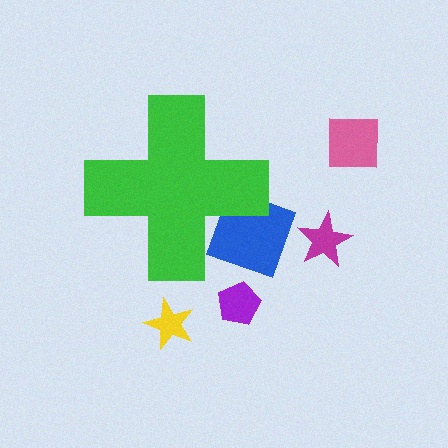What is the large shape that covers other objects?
A green cross.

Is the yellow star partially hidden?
No, the yellow star is fully visible.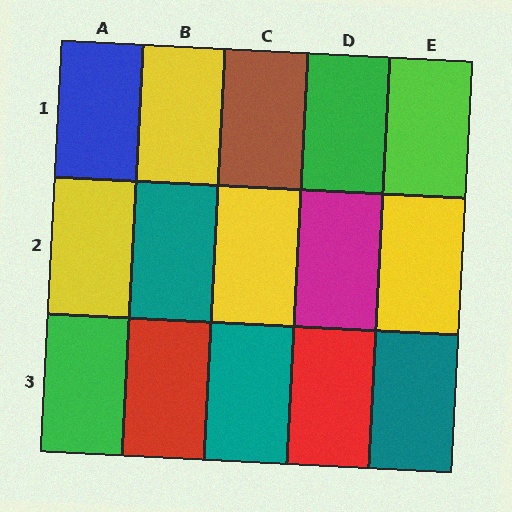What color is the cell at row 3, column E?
Teal.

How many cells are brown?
1 cell is brown.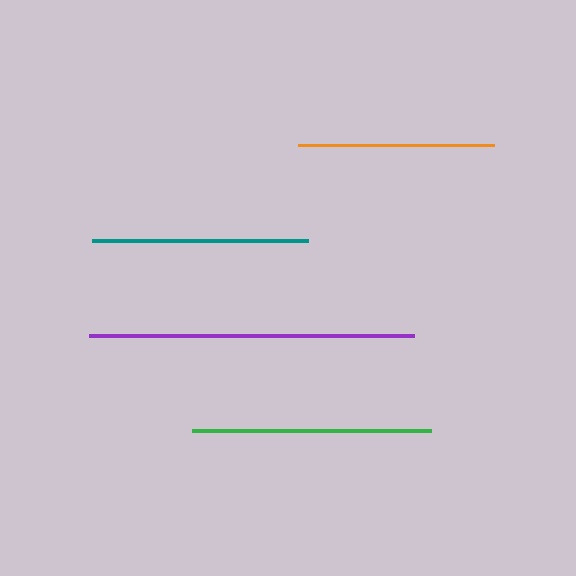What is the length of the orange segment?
The orange segment is approximately 196 pixels long.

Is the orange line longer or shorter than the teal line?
The teal line is longer than the orange line.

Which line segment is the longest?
The purple line is the longest at approximately 324 pixels.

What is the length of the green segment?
The green segment is approximately 240 pixels long.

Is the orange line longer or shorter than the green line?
The green line is longer than the orange line.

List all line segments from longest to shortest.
From longest to shortest: purple, green, teal, orange.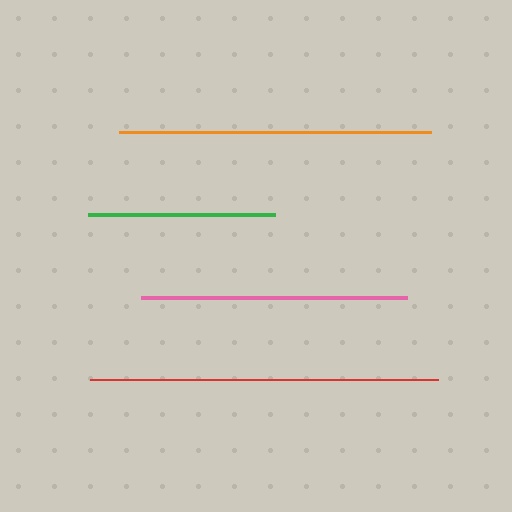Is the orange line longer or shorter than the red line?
The red line is longer than the orange line.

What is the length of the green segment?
The green segment is approximately 187 pixels long.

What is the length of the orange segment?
The orange segment is approximately 312 pixels long.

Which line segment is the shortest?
The green line is the shortest at approximately 187 pixels.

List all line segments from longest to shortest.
From longest to shortest: red, orange, pink, green.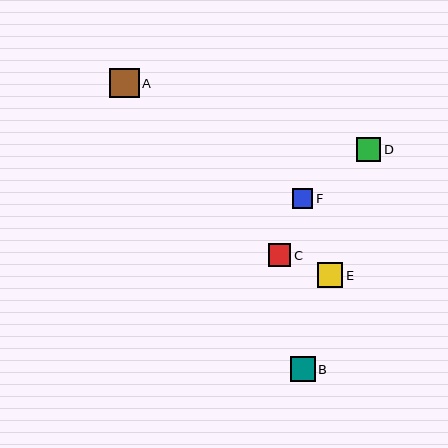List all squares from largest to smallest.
From largest to smallest: A, E, B, D, C, F.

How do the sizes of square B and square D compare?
Square B and square D are approximately the same size.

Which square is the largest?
Square A is the largest with a size of approximately 30 pixels.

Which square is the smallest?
Square F is the smallest with a size of approximately 21 pixels.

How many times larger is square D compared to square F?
Square D is approximately 1.2 times the size of square F.